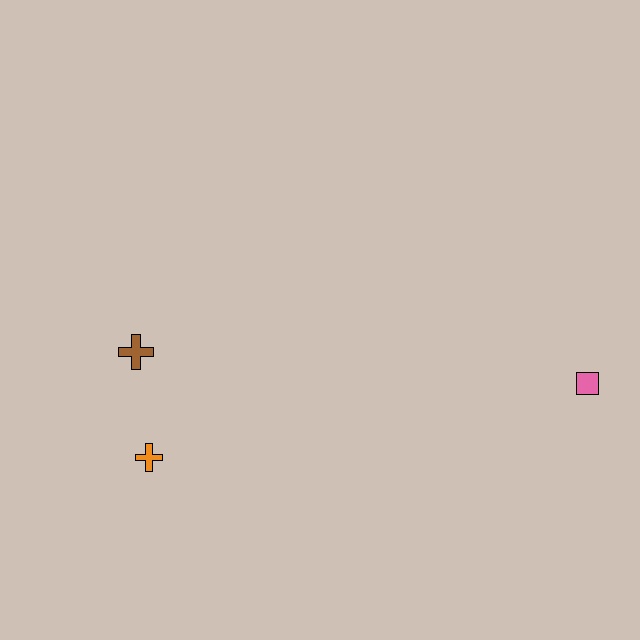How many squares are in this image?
There is 1 square.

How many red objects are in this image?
There are no red objects.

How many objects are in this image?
There are 3 objects.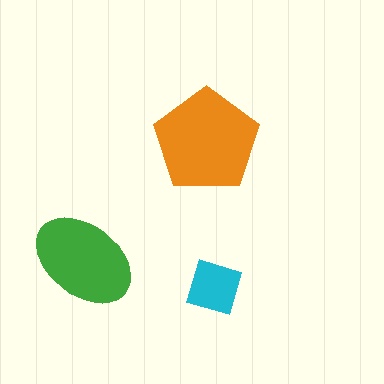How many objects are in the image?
There are 3 objects in the image.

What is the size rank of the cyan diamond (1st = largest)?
3rd.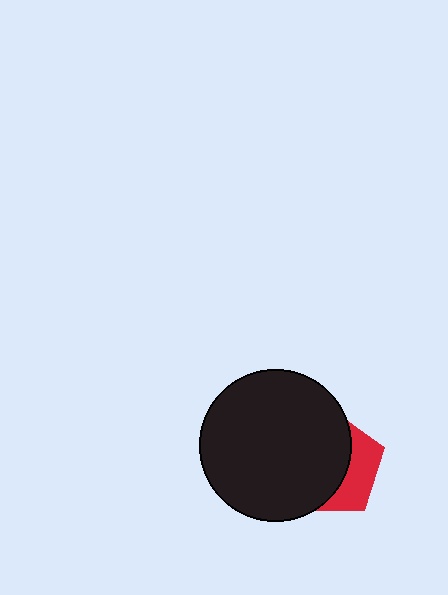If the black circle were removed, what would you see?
You would see the complete red pentagon.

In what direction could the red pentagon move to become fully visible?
The red pentagon could move right. That would shift it out from behind the black circle entirely.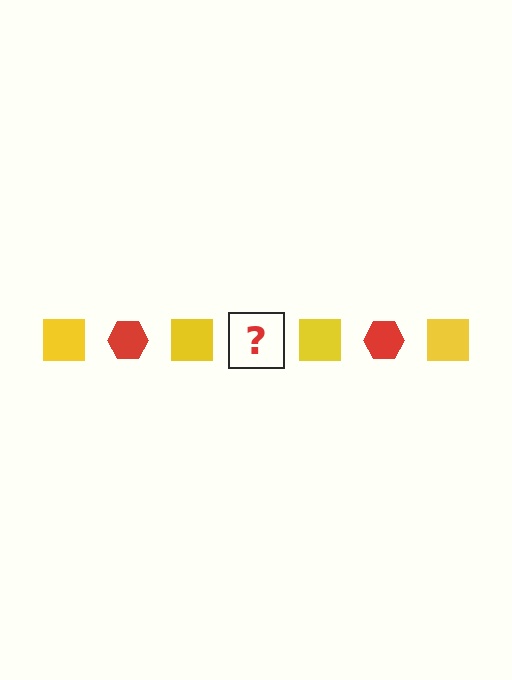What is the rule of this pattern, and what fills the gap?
The rule is that the pattern alternates between yellow square and red hexagon. The gap should be filled with a red hexagon.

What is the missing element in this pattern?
The missing element is a red hexagon.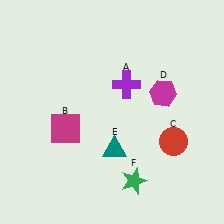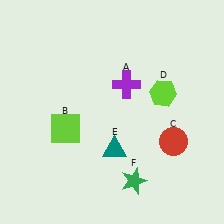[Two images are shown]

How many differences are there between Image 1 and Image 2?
There are 2 differences between the two images.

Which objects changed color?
B changed from magenta to lime. D changed from magenta to lime.